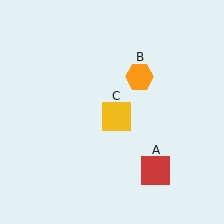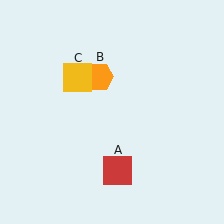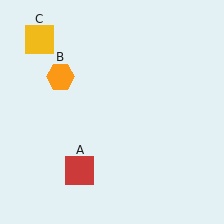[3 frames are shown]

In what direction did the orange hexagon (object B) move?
The orange hexagon (object B) moved left.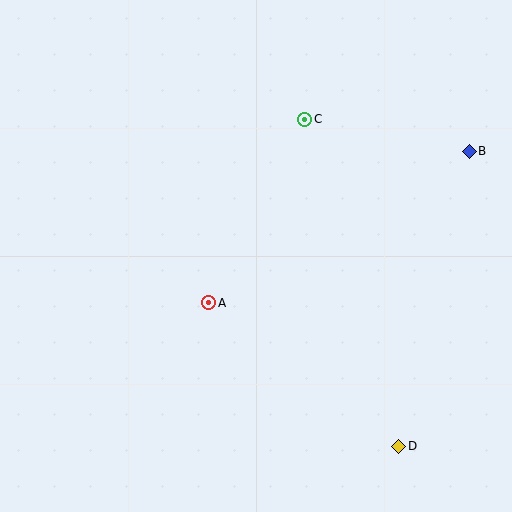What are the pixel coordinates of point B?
Point B is at (469, 151).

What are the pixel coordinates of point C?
Point C is at (305, 119).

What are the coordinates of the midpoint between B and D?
The midpoint between B and D is at (434, 299).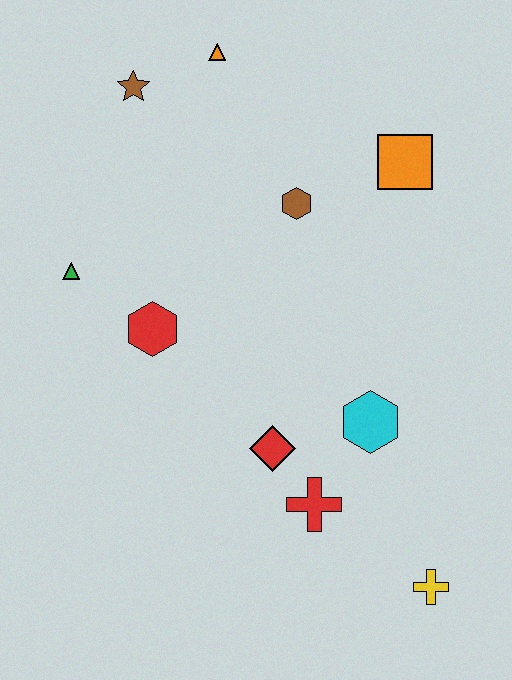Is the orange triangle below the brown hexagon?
No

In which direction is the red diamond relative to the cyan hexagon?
The red diamond is to the left of the cyan hexagon.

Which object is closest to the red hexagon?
The green triangle is closest to the red hexagon.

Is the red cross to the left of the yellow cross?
Yes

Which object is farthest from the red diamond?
The orange triangle is farthest from the red diamond.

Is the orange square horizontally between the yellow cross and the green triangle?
Yes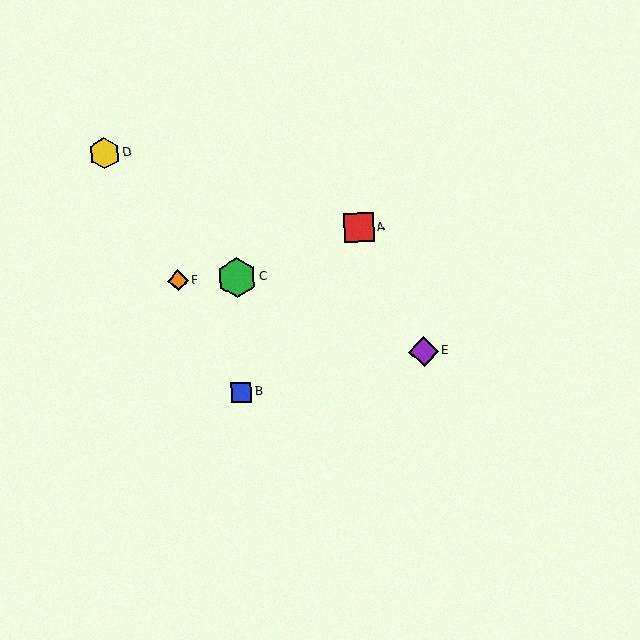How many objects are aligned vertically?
2 objects (B, C) are aligned vertically.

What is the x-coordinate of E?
Object E is at x≈424.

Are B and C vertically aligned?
Yes, both are at x≈241.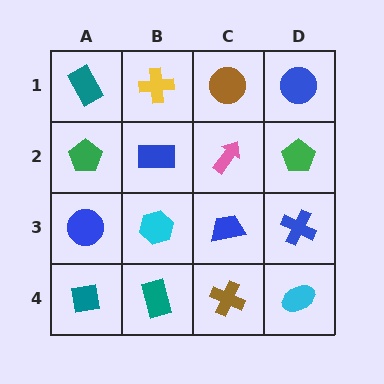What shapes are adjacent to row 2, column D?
A blue circle (row 1, column D), a blue cross (row 3, column D), a pink arrow (row 2, column C).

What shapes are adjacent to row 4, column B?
A cyan hexagon (row 3, column B), a teal square (row 4, column A), a brown cross (row 4, column C).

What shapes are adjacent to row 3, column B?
A blue rectangle (row 2, column B), a teal rectangle (row 4, column B), a blue circle (row 3, column A), a blue trapezoid (row 3, column C).